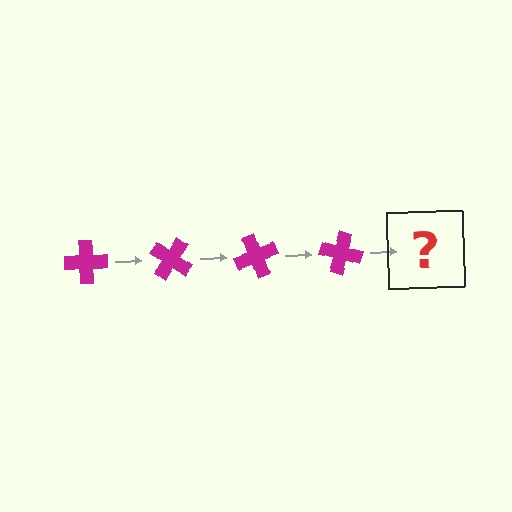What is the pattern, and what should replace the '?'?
The pattern is that the cross rotates 35 degrees each step. The '?' should be a magenta cross rotated 140 degrees.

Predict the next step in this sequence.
The next step is a magenta cross rotated 140 degrees.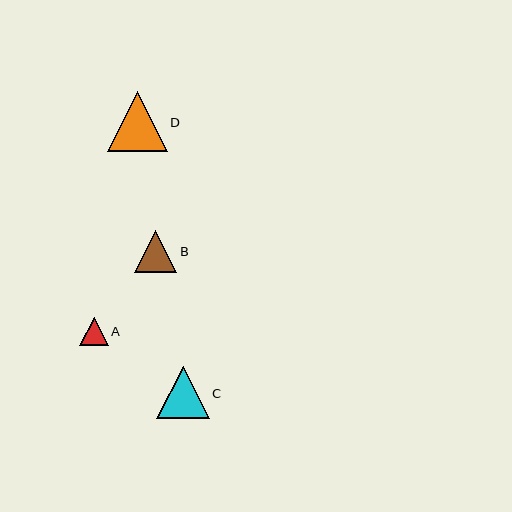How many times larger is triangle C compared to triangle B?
Triangle C is approximately 1.2 times the size of triangle B.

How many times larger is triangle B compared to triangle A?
Triangle B is approximately 1.5 times the size of triangle A.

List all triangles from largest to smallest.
From largest to smallest: D, C, B, A.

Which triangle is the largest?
Triangle D is the largest with a size of approximately 60 pixels.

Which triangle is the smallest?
Triangle A is the smallest with a size of approximately 28 pixels.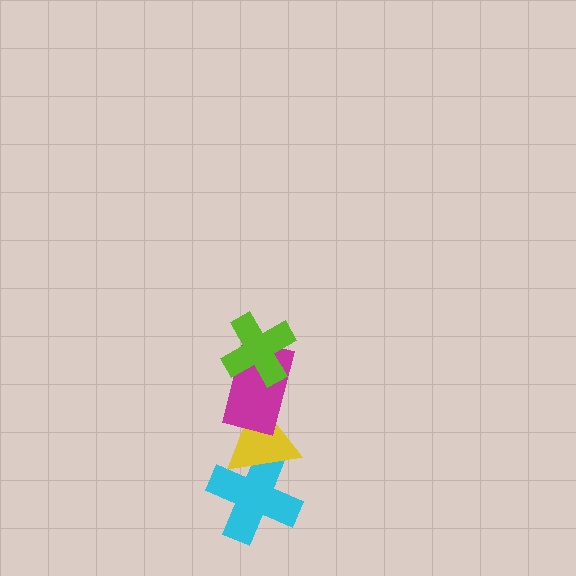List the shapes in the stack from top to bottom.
From top to bottom: the lime cross, the magenta rectangle, the yellow triangle, the cyan cross.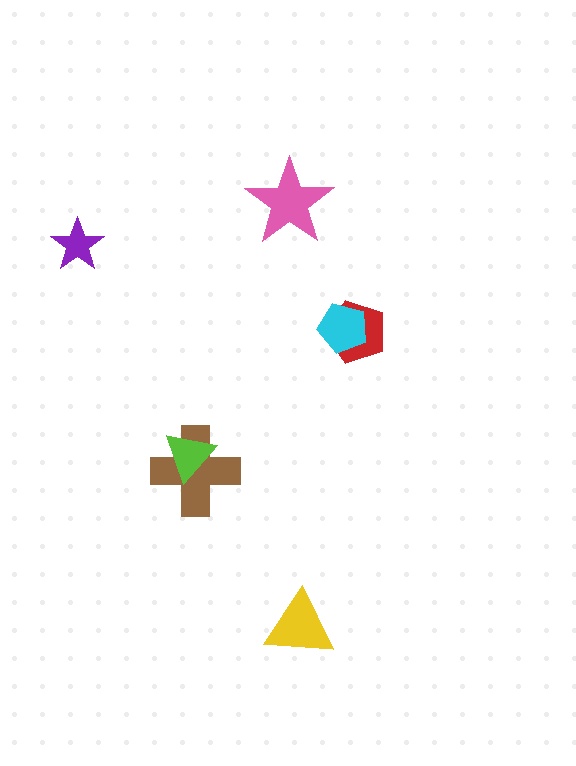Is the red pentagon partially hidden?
Yes, it is partially covered by another shape.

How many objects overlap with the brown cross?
1 object overlaps with the brown cross.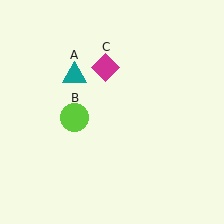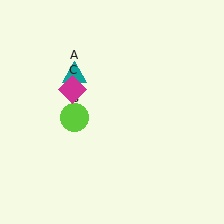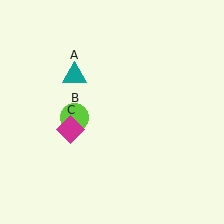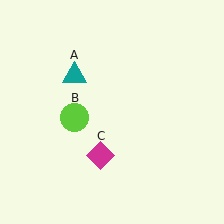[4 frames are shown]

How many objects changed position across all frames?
1 object changed position: magenta diamond (object C).